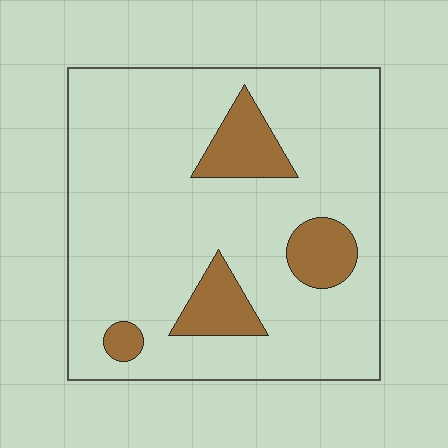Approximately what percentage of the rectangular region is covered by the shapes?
Approximately 15%.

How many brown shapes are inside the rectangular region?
4.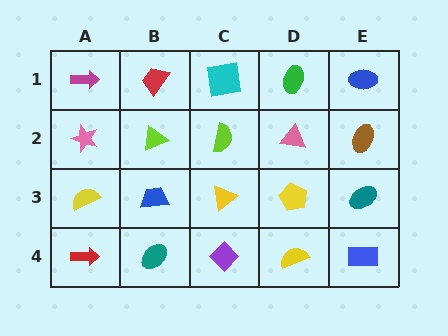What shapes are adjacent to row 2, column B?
A red trapezoid (row 1, column B), a blue trapezoid (row 3, column B), a pink star (row 2, column A), a lime semicircle (row 2, column C).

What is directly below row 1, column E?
A brown ellipse.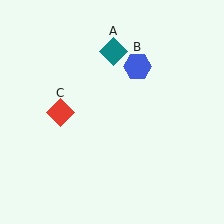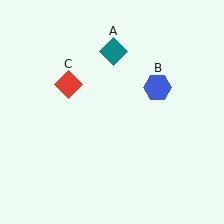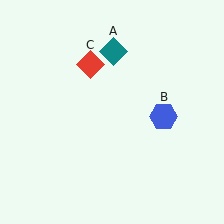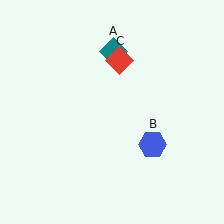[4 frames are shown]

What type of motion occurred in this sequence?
The blue hexagon (object B), red diamond (object C) rotated clockwise around the center of the scene.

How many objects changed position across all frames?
2 objects changed position: blue hexagon (object B), red diamond (object C).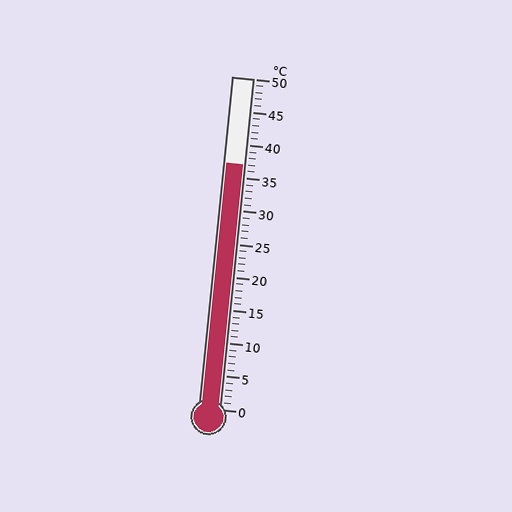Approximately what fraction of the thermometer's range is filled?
The thermometer is filled to approximately 75% of its range.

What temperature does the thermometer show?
The thermometer shows approximately 37°C.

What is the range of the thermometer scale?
The thermometer scale ranges from 0°C to 50°C.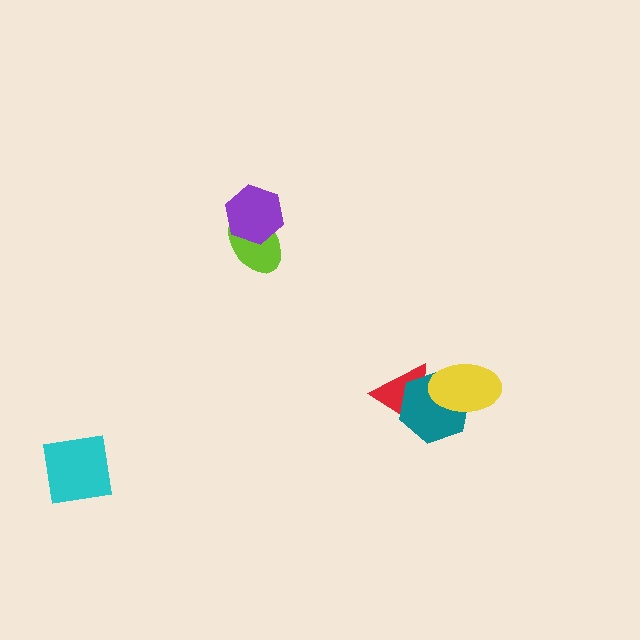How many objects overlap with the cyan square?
0 objects overlap with the cyan square.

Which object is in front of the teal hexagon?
The yellow ellipse is in front of the teal hexagon.